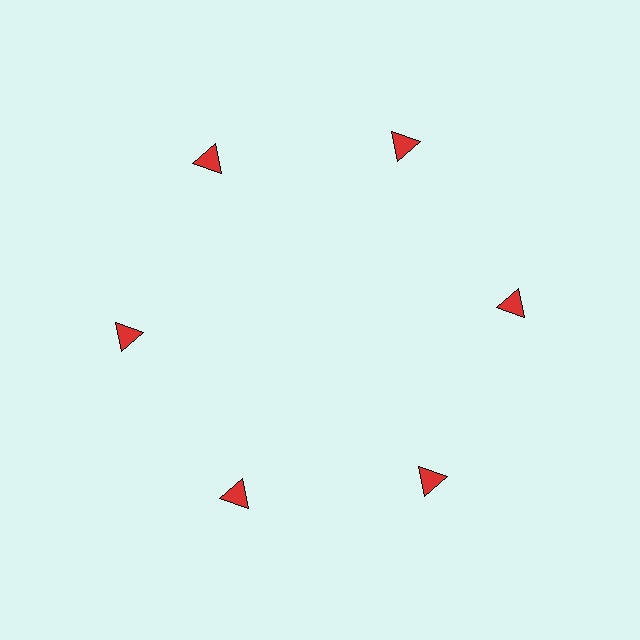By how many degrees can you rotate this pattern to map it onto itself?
The pattern maps onto itself every 60 degrees of rotation.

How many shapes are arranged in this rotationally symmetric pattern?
There are 6 shapes, arranged in 6 groups of 1.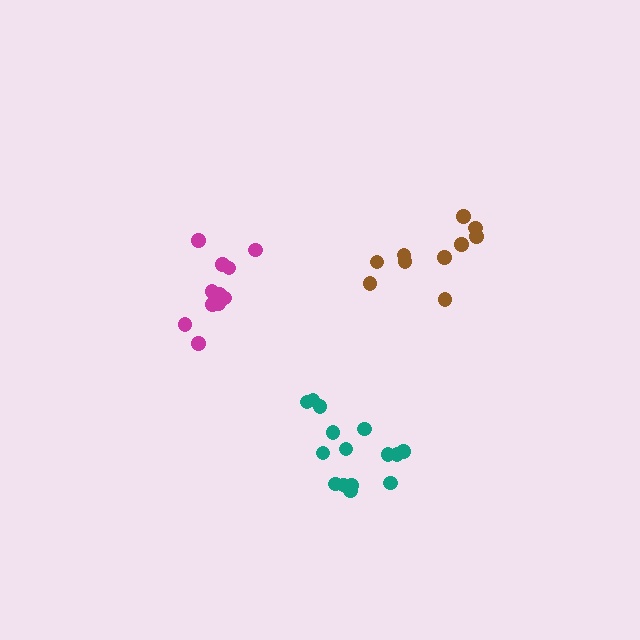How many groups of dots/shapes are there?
There are 3 groups.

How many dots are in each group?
Group 1: 11 dots, Group 2: 15 dots, Group 3: 10 dots (36 total).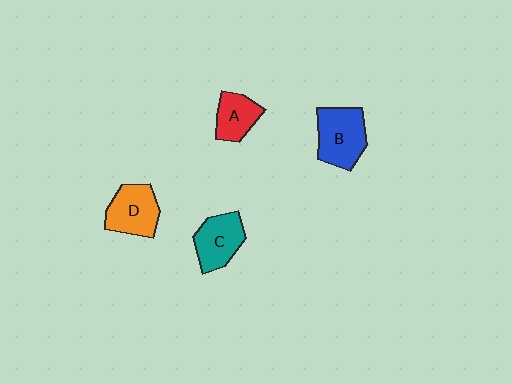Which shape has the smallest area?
Shape A (red).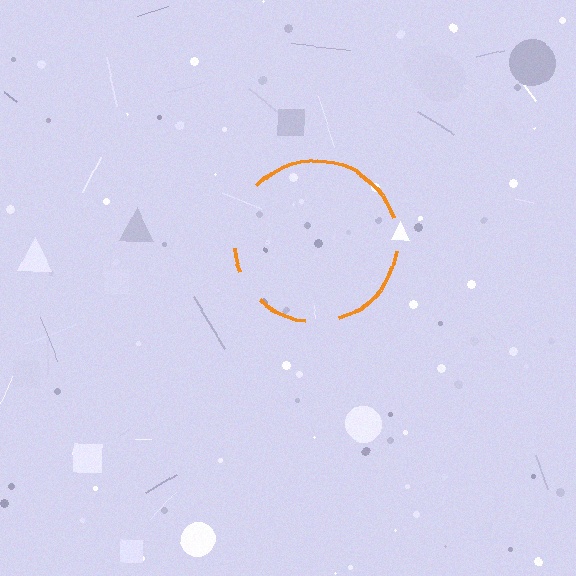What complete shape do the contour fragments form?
The contour fragments form a circle.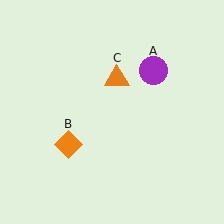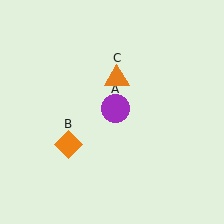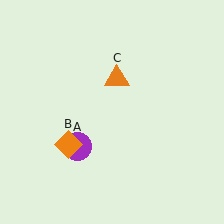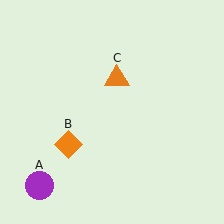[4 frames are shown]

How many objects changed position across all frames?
1 object changed position: purple circle (object A).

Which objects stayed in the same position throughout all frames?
Orange diamond (object B) and orange triangle (object C) remained stationary.